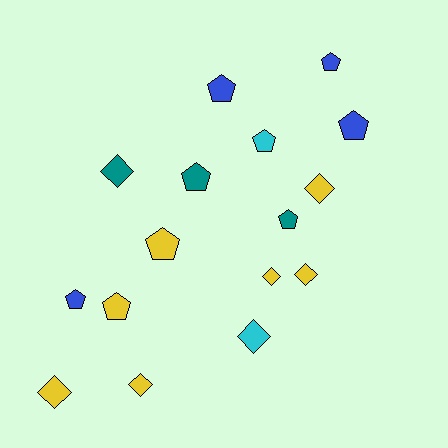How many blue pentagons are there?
There are 4 blue pentagons.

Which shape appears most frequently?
Pentagon, with 9 objects.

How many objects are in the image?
There are 16 objects.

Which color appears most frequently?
Yellow, with 7 objects.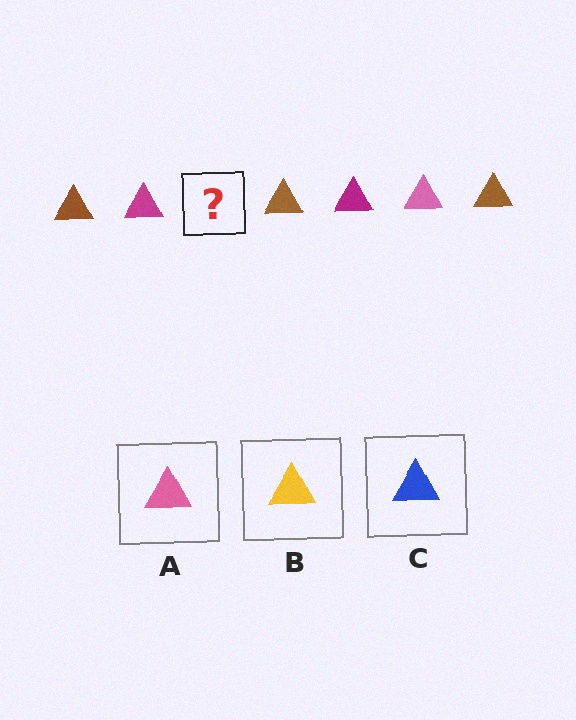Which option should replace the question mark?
Option A.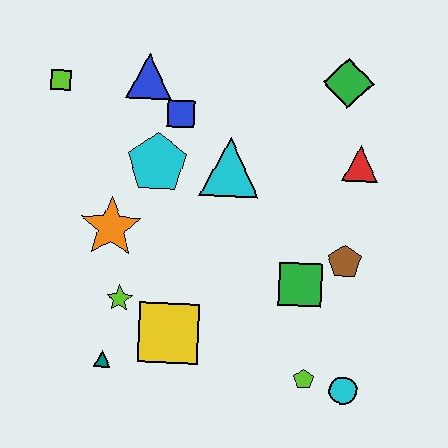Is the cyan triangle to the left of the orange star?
No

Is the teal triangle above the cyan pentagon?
No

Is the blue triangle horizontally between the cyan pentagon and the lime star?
Yes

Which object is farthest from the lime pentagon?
The lime square is farthest from the lime pentagon.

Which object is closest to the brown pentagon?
The green square is closest to the brown pentagon.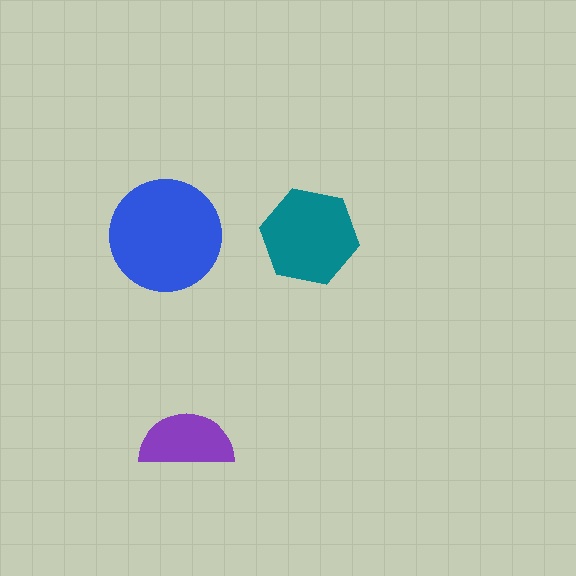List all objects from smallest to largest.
The purple semicircle, the teal hexagon, the blue circle.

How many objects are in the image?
There are 3 objects in the image.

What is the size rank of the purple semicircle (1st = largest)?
3rd.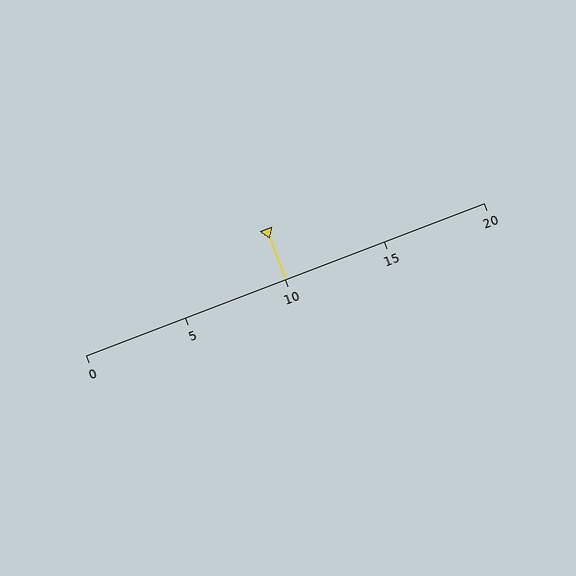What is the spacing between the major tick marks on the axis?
The major ticks are spaced 5 apart.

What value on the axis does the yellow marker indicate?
The marker indicates approximately 10.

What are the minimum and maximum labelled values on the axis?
The axis runs from 0 to 20.